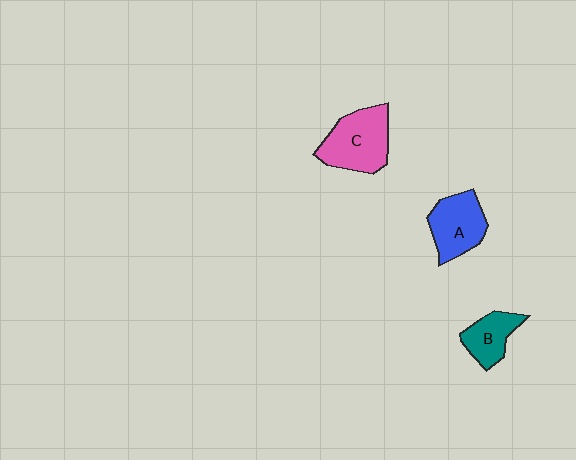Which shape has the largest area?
Shape C (pink).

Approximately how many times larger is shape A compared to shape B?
Approximately 1.4 times.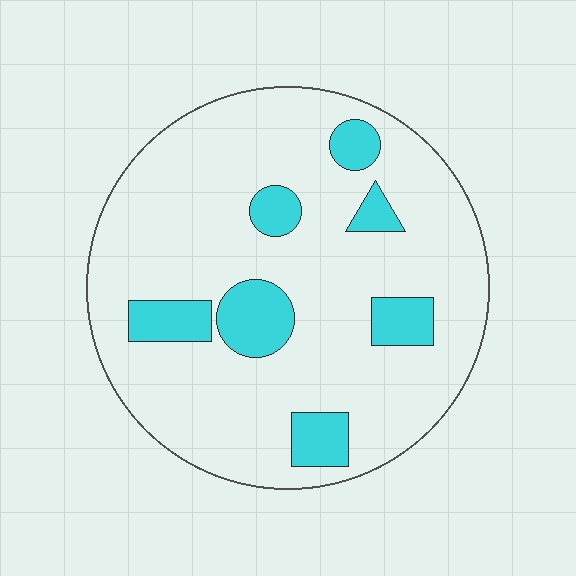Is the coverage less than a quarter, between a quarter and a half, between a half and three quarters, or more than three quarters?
Less than a quarter.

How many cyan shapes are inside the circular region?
7.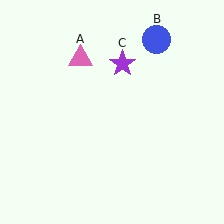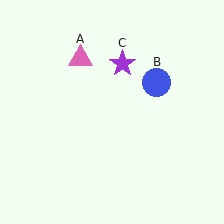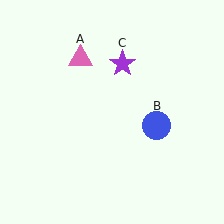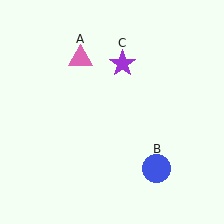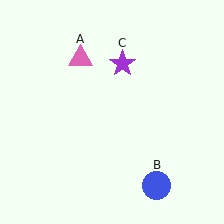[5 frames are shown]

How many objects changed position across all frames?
1 object changed position: blue circle (object B).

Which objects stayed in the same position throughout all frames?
Pink triangle (object A) and purple star (object C) remained stationary.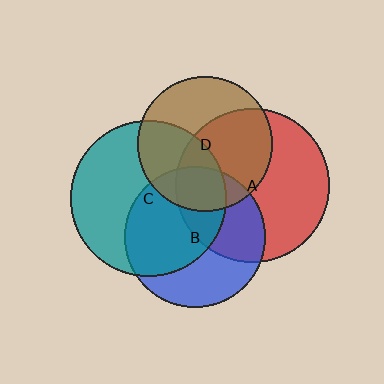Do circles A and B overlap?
Yes.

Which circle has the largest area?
Circle C (teal).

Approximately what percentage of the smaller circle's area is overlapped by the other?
Approximately 40%.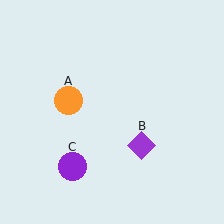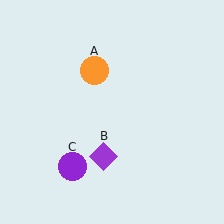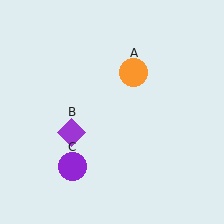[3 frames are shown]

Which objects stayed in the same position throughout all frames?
Purple circle (object C) remained stationary.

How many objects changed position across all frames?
2 objects changed position: orange circle (object A), purple diamond (object B).